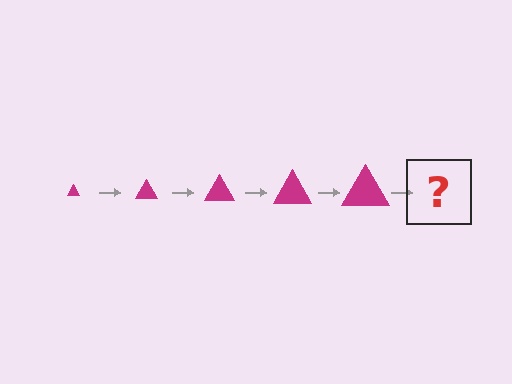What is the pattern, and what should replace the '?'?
The pattern is that the triangle gets progressively larger each step. The '?' should be a magenta triangle, larger than the previous one.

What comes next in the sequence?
The next element should be a magenta triangle, larger than the previous one.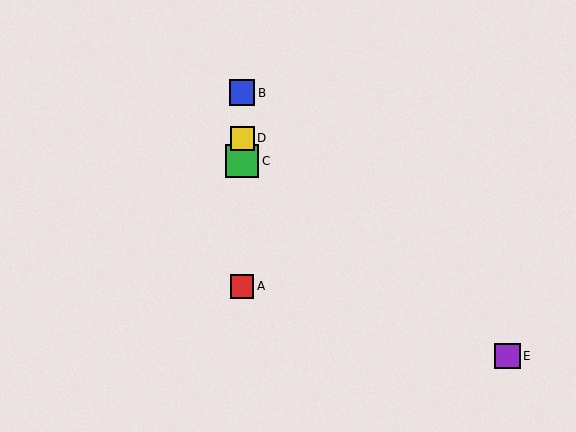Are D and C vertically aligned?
Yes, both are at x≈242.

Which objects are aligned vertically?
Objects A, B, C, D are aligned vertically.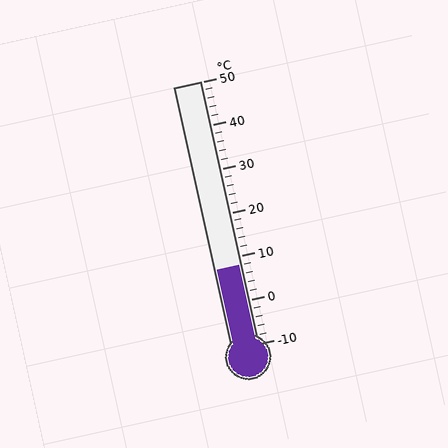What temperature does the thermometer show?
The thermometer shows approximately 8°C.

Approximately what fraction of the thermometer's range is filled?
The thermometer is filled to approximately 30% of its range.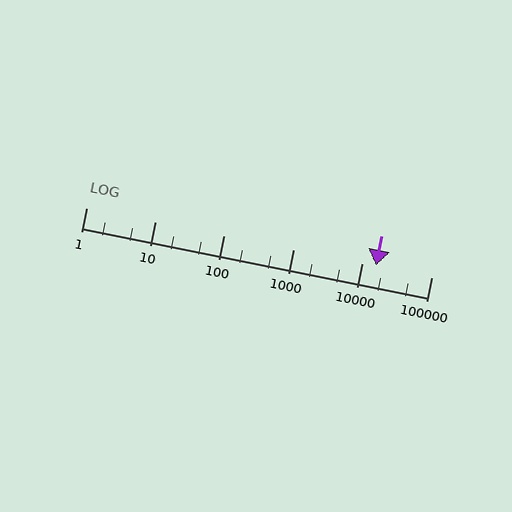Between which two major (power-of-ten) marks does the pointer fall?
The pointer is between 10000 and 100000.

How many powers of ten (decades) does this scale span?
The scale spans 5 decades, from 1 to 100000.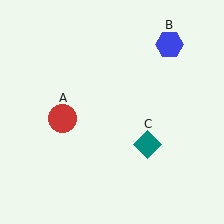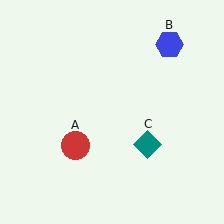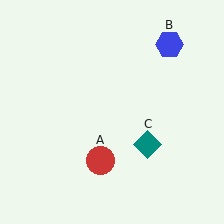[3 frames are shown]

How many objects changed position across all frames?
1 object changed position: red circle (object A).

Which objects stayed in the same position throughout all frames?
Blue hexagon (object B) and teal diamond (object C) remained stationary.